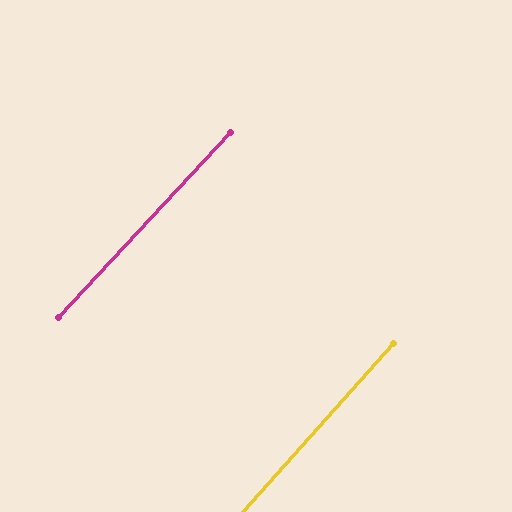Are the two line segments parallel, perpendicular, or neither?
Parallel — their directions differ by only 1.1°.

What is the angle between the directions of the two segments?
Approximately 1 degree.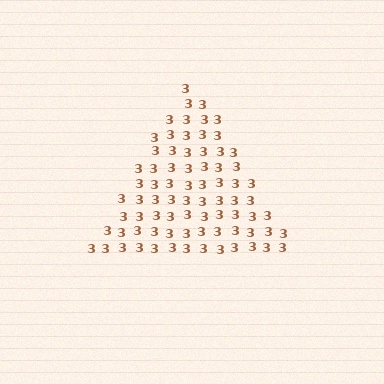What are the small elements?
The small elements are digit 3's.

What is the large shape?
The large shape is a triangle.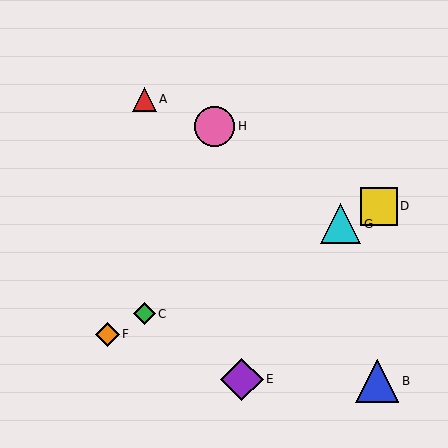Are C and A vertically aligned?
Yes, both are at x≈144.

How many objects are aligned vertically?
2 objects (A, C) are aligned vertically.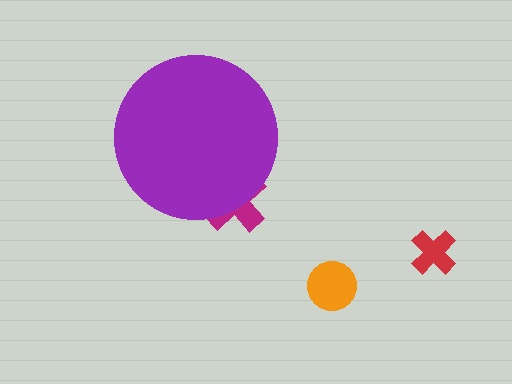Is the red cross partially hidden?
No, the red cross is fully visible.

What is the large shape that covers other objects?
A purple circle.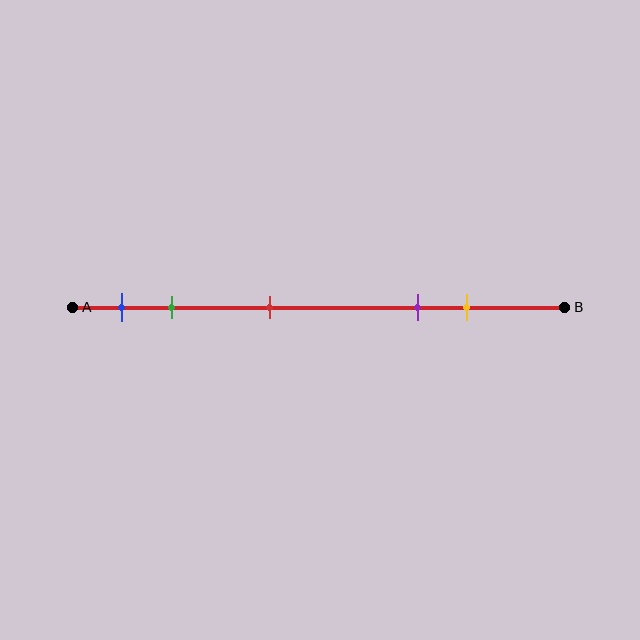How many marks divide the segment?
There are 5 marks dividing the segment.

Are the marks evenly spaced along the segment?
No, the marks are not evenly spaced.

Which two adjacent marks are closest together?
The blue and green marks are the closest adjacent pair.